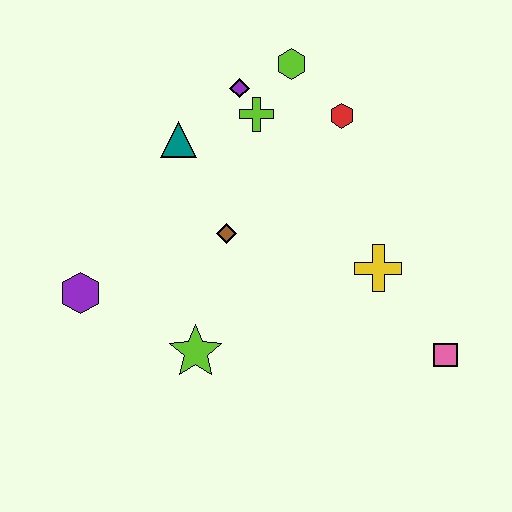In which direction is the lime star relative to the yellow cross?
The lime star is to the left of the yellow cross.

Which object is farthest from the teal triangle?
The pink square is farthest from the teal triangle.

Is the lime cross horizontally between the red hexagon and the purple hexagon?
Yes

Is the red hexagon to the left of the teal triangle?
No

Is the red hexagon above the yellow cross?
Yes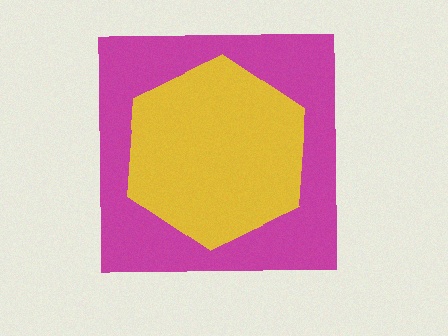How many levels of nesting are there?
2.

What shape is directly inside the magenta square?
The yellow hexagon.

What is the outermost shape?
The magenta square.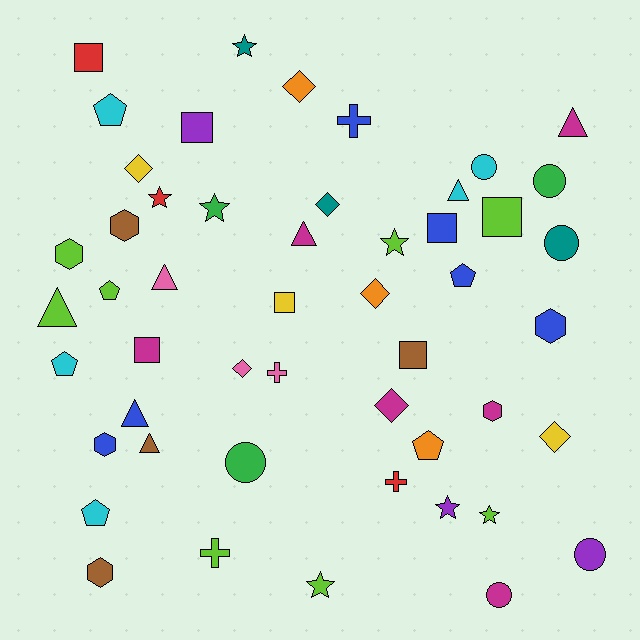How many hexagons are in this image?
There are 6 hexagons.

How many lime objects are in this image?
There are 8 lime objects.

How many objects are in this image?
There are 50 objects.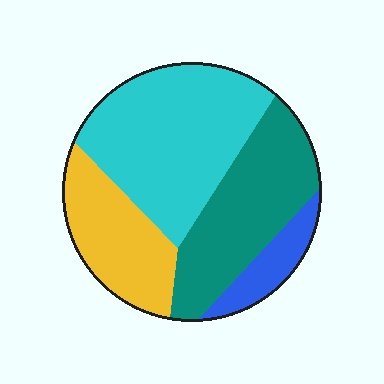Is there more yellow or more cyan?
Cyan.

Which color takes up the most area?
Cyan, at roughly 40%.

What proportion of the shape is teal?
Teal takes up about one third (1/3) of the shape.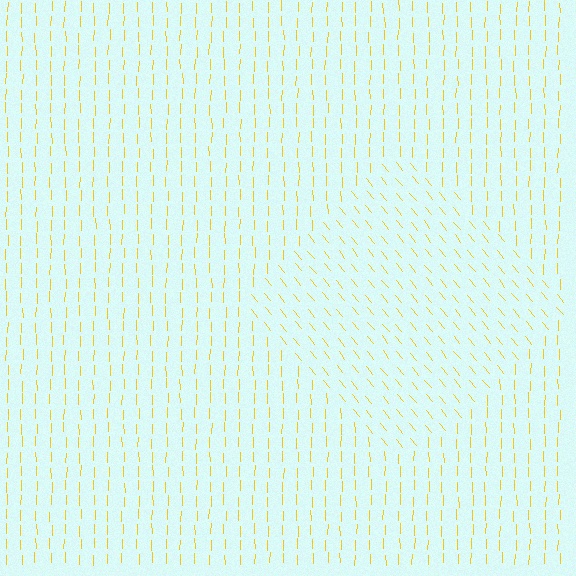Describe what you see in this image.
The image is filled with small yellow line segments. A diamond region in the image has lines oriented differently from the surrounding lines, creating a visible texture boundary.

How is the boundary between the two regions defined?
The boundary is defined purely by a change in line orientation (approximately 40 degrees difference). All lines are the same color and thickness.